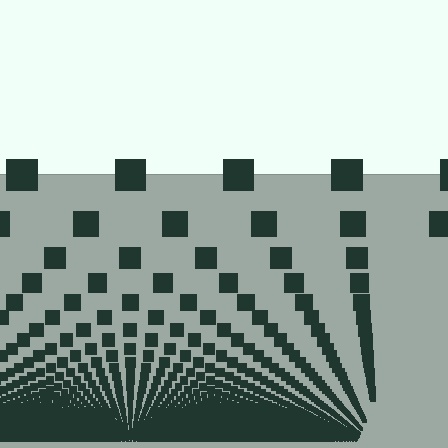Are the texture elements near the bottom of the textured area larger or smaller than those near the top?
Smaller. The gradient is inverted — elements near the bottom are smaller and denser.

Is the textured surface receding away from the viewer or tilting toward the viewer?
The surface appears to tilt toward the viewer. Texture elements get larger and sparser toward the top.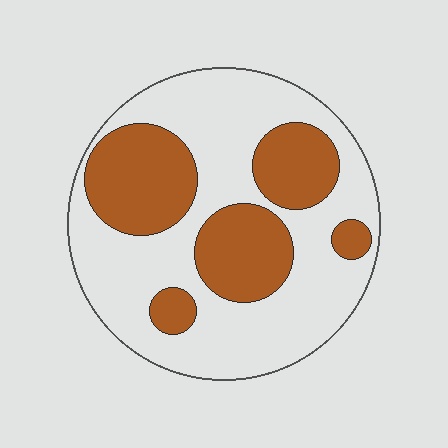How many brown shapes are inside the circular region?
5.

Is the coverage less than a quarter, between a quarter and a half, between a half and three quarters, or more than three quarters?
Between a quarter and a half.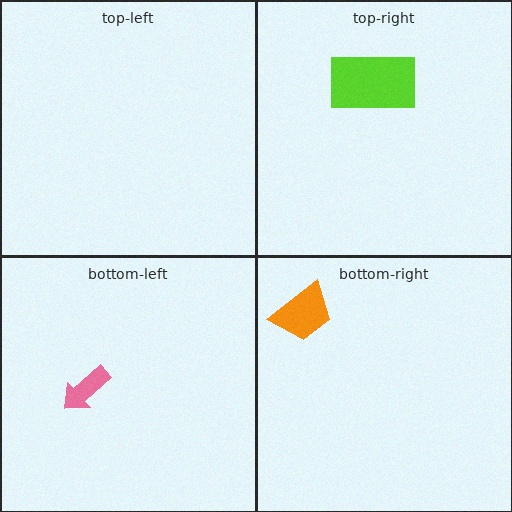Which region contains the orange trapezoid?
The bottom-right region.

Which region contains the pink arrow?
The bottom-left region.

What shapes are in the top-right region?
The lime rectangle.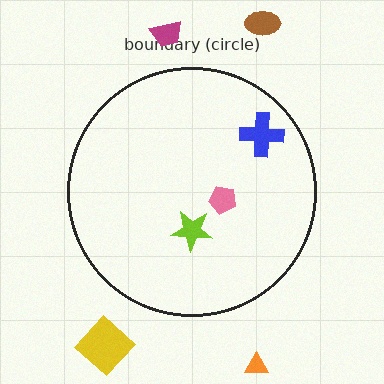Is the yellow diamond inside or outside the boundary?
Outside.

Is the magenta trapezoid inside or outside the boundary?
Outside.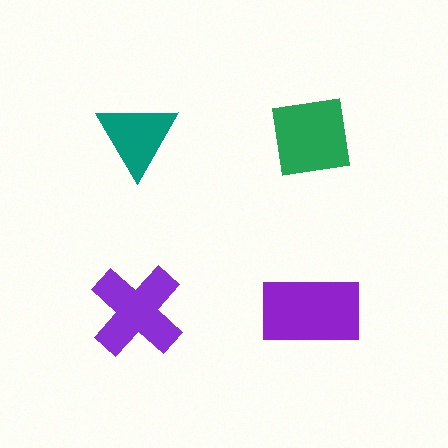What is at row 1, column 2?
A green square.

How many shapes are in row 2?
2 shapes.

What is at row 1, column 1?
A teal triangle.